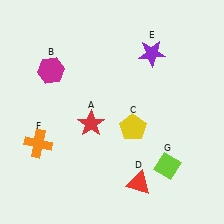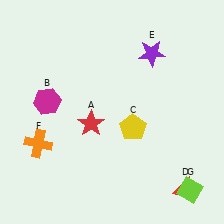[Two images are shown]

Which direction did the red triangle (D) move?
The red triangle (D) moved right.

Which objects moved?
The objects that moved are: the magenta hexagon (B), the red triangle (D), the lime diamond (G).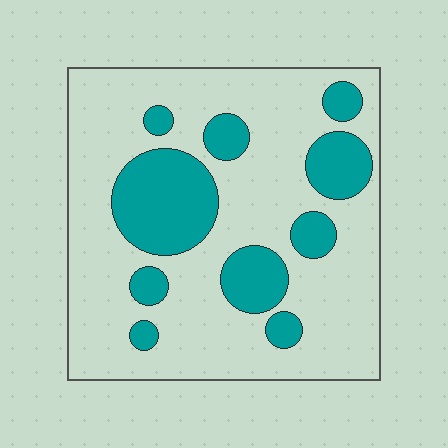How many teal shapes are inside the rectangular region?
10.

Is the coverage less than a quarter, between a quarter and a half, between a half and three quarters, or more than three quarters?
Between a quarter and a half.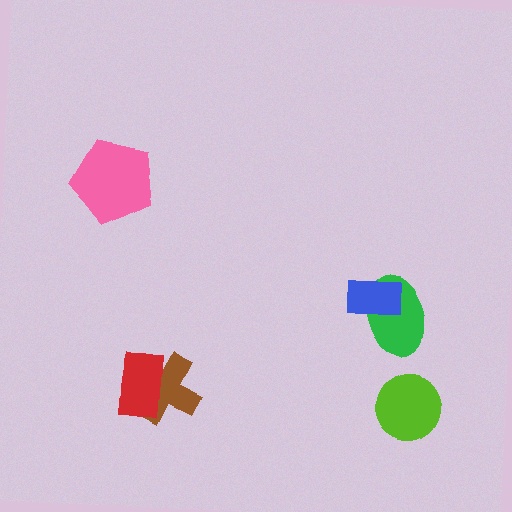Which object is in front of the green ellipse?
The blue rectangle is in front of the green ellipse.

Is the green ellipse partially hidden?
Yes, it is partially covered by another shape.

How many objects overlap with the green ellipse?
1 object overlaps with the green ellipse.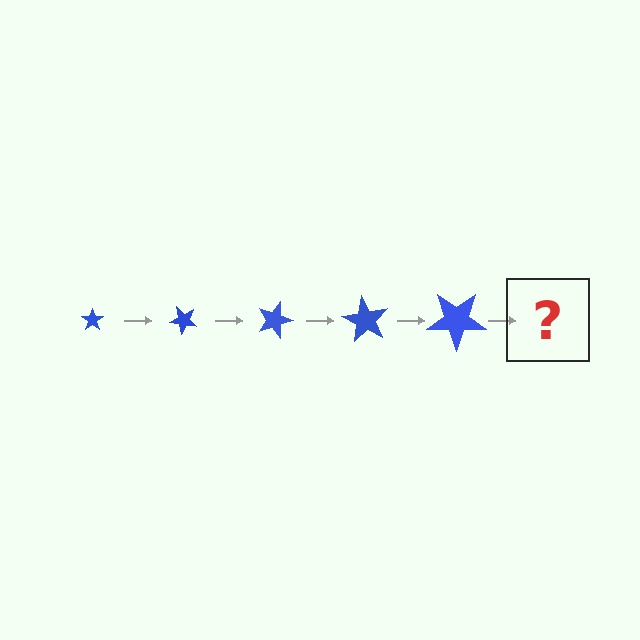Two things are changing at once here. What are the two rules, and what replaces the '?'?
The two rules are that the star grows larger each step and it rotates 45 degrees each step. The '?' should be a star, larger than the previous one and rotated 225 degrees from the start.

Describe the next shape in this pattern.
It should be a star, larger than the previous one and rotated 225 degrees from the start.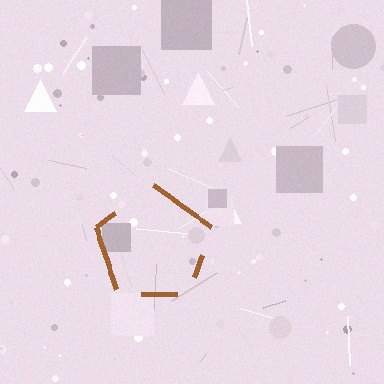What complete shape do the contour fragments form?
The contour fragments form a pentagon.